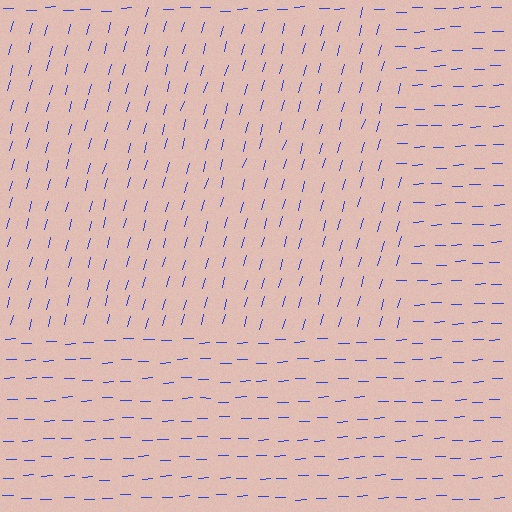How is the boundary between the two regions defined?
The boundary is defined purely by a change in line orientation (approximately 72 degrees difference). All lines are the same color and thickness.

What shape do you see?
I see a rectangle.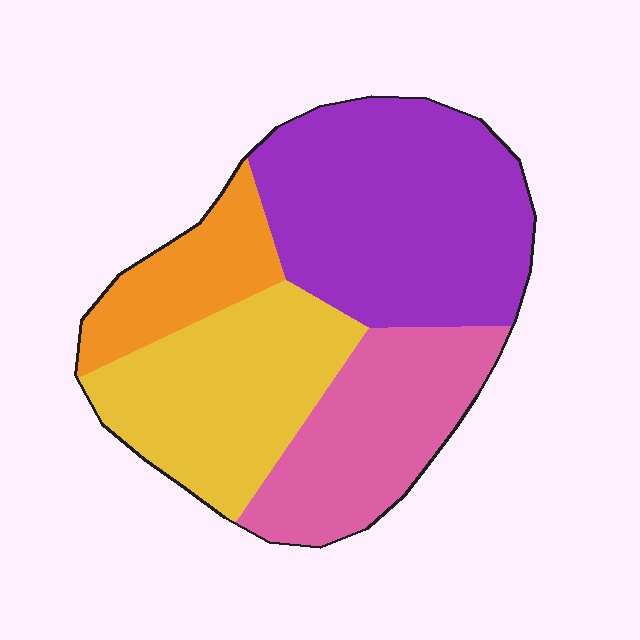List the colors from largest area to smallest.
From largest to smallest: purple, yellow, pink, orange.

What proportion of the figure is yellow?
Yellow takes up about one quarter (1/4) of the figure.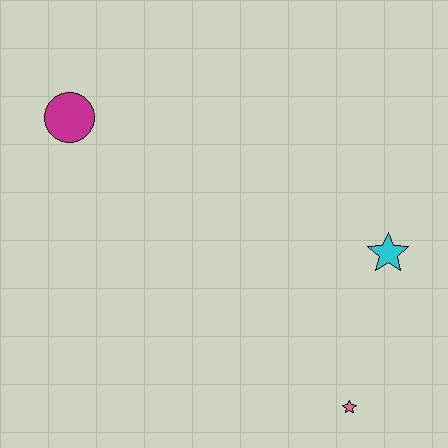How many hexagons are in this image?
There are no hexagons.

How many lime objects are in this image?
There are no lime objects.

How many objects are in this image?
There are 3 objects.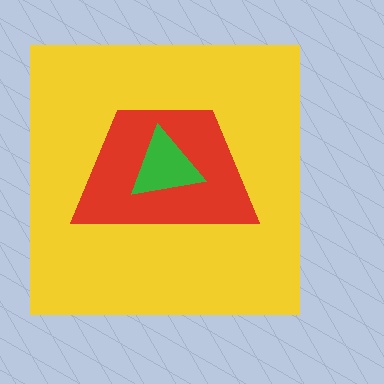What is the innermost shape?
The green triangle.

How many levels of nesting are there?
3.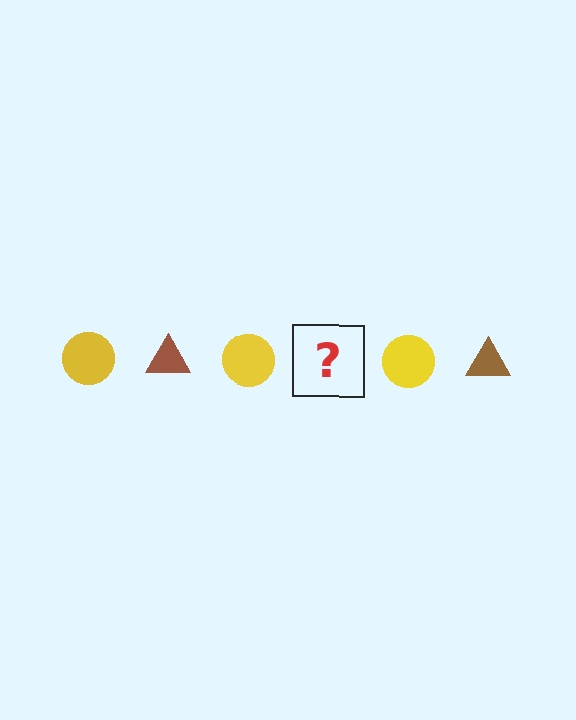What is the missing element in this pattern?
The missing element is a brown triangle.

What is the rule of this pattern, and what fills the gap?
The rule is that the pattern alternates between yellow circle and brown triangle. The gap should be filled with a brown triangle.